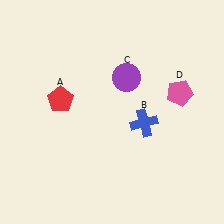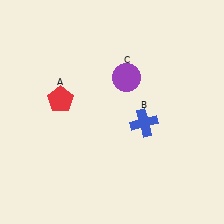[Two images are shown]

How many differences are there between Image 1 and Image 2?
There is 1 difference between the two images.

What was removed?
The pink pentagon (D) was removed in Image 2.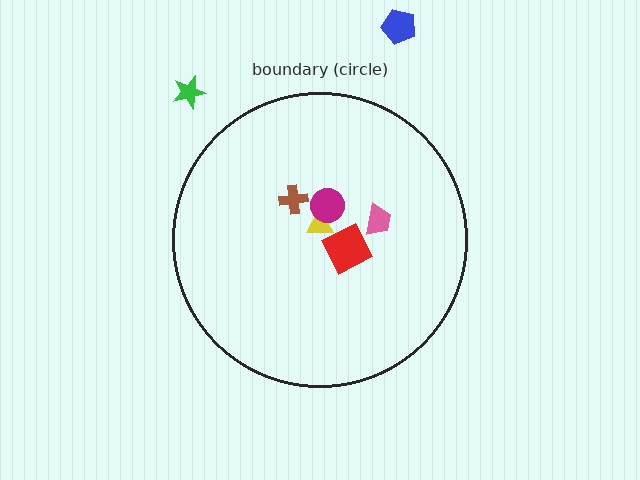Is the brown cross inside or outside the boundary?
Inside.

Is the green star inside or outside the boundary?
Outside.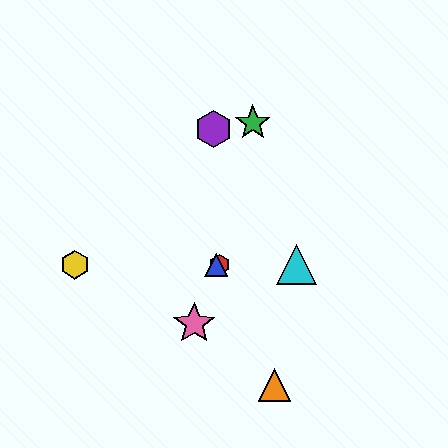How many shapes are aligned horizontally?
4 shapes (the red hexagon, the blue triangle, the yellow hexagon, the cyan triangle) are aligned horizontally.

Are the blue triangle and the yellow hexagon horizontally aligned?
Yes, both are at y≈265.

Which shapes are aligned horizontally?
The red hexagon, the blue triangle, the yellow hexagon, the cyan triangle are aligned horizontally.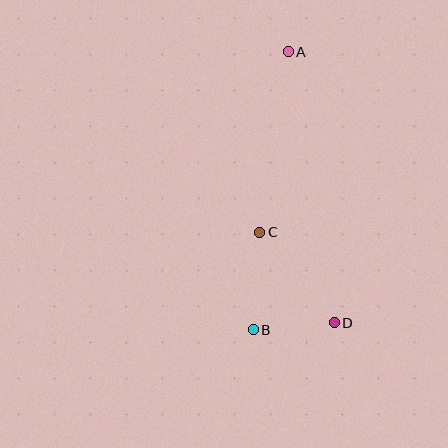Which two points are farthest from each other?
Points A and B are farthest from each other.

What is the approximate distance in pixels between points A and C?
The distance between A and C is approximately 183 pixels.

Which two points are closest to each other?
Points B and D are closest to each other.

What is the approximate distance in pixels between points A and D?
The distance between A and D is approximately 275 pixels.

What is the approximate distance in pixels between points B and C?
The distance between B and C is approximately 98 pixels.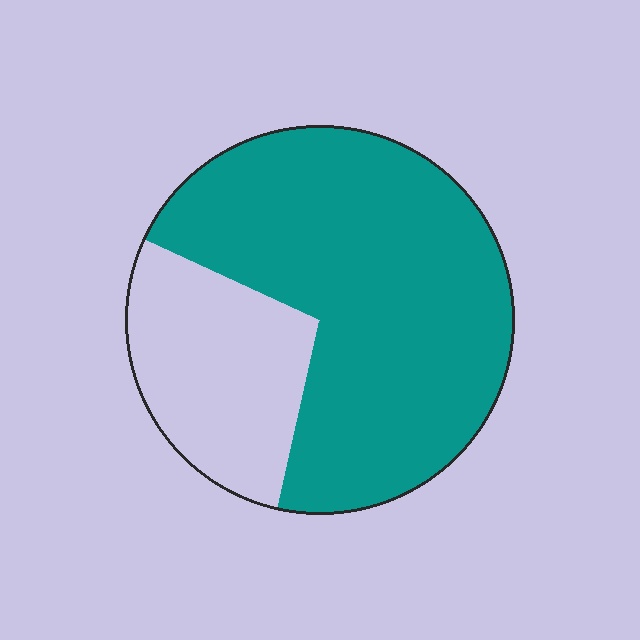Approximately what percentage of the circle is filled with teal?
Approximately 70%.